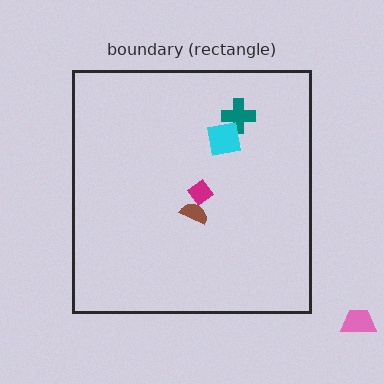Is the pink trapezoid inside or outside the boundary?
Outside.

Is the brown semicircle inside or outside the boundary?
Inside.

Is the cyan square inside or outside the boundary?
Inside.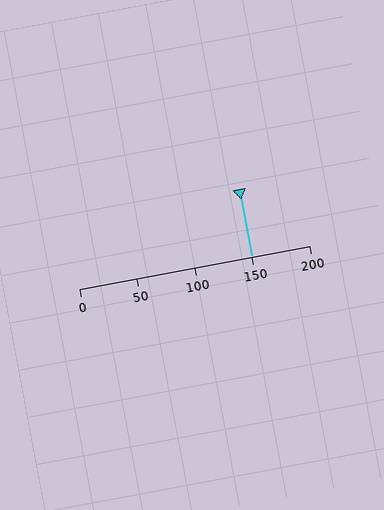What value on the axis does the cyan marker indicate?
The marker indicates approximately 150.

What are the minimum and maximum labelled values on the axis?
The axis runs from 0 to 200.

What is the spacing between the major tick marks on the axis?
The major ticks are spaced 50 apart.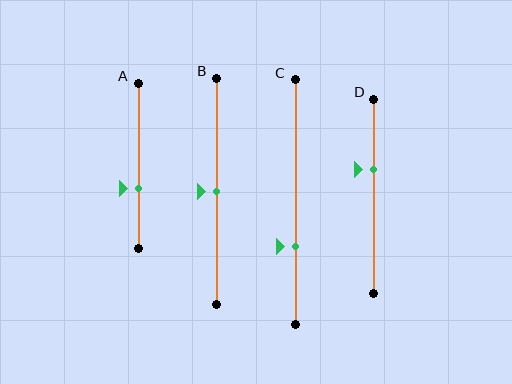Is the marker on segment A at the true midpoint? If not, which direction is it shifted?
No, the marker on segment A is shifted downward by about 13% of the segment length.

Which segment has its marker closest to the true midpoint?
Segment B has its marker closest to the true midpoint.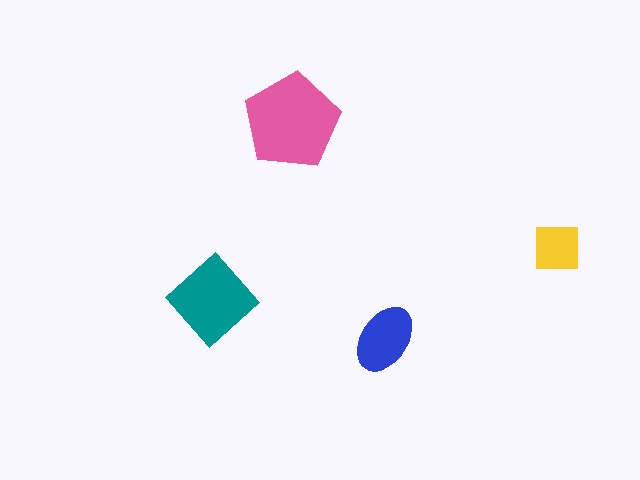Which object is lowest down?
The blue ellipse is bottommost.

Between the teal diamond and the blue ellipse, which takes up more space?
The teal diamond.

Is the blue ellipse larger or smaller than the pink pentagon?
Smaller.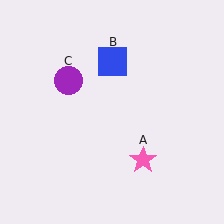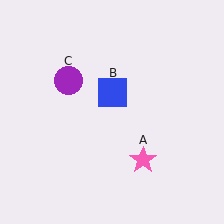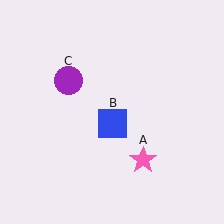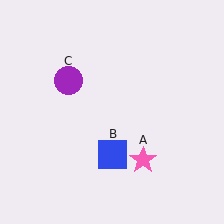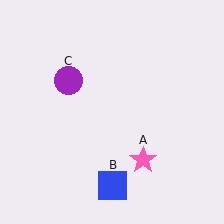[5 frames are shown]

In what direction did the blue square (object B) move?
The blue square (object B) moved down.